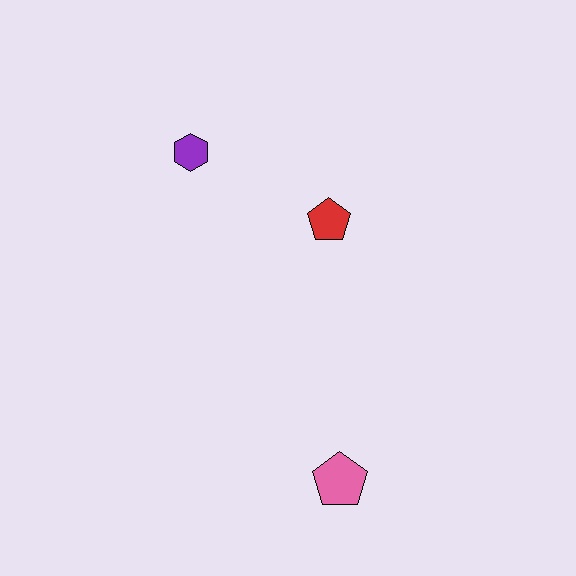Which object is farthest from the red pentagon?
The pink pentagon is farthest from the red pentagon.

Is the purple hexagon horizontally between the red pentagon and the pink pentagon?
No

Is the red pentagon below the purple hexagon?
Yes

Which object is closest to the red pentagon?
The purple hexagon is closest to the red pentagon.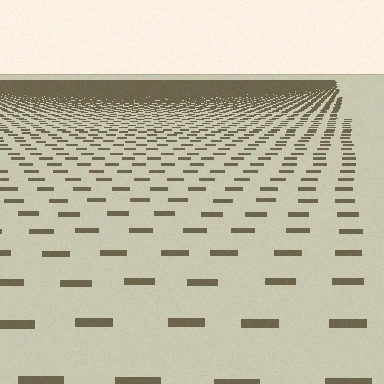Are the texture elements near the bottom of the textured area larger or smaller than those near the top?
Larger. Near the bottom, elements are closer to the viewer and appear at a bigger on-screen size.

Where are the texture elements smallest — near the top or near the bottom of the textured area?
Near the top.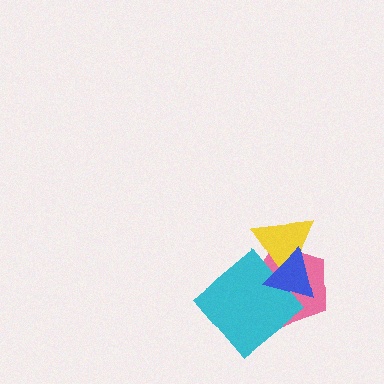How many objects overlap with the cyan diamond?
2 objects overlap with the cyan diamond.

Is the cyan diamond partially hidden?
Yes, it is partially covered by another shape.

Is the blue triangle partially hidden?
No, no other shape covers it.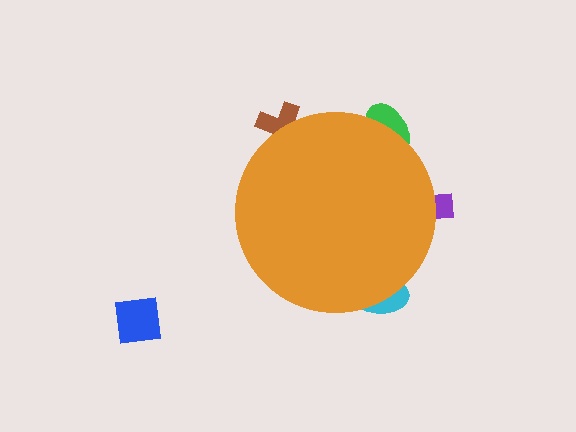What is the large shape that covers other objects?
An orange circle.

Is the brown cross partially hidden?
Yes, the brown cross is partially hidden behind the orange circle.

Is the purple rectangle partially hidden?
Yes, the purple rectangle is partially hidden behind the orange circle.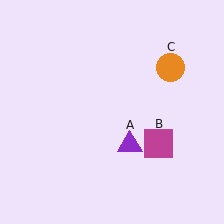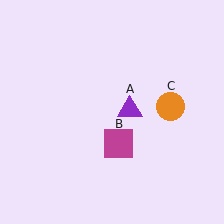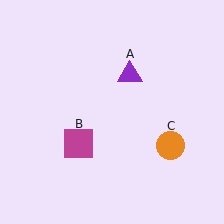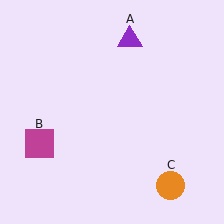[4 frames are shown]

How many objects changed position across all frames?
3 objects changed position: purple triangle (object A), magenta square (object B), orange circle (object C).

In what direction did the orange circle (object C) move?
The orange circle (object C) moved down.